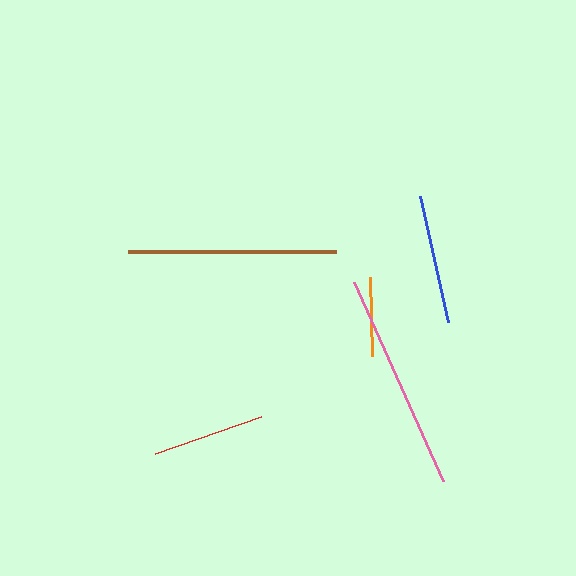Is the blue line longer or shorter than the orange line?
The blue line is longer than the orange line.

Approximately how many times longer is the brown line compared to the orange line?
The brown line is approximately 2.6 times the length of the orange line.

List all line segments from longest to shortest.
From longest to shortest: pink, brown, blue, red, orange.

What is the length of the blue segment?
The blue segment is approximately 129 pixels long.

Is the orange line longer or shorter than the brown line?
The brown line is longer than the orange line.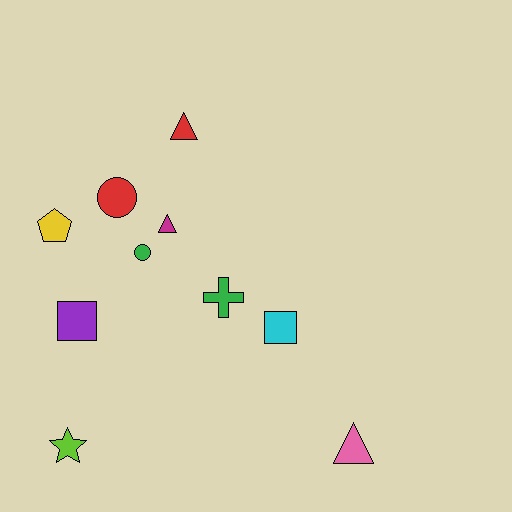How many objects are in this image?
There are 10 objects.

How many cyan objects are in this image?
There is 1 cyan object.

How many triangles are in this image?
There are 3 triangles.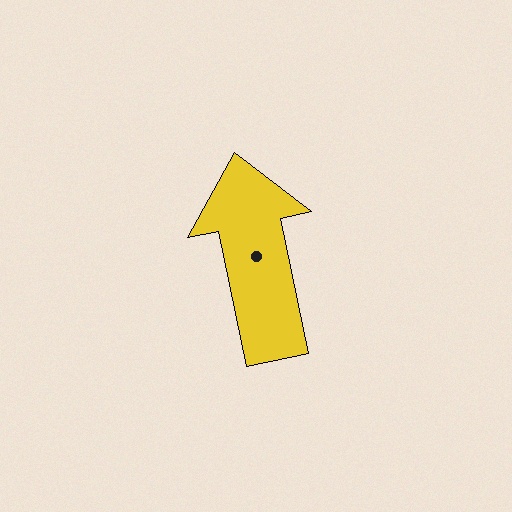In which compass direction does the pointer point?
North.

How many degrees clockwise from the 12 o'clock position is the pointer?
Approximately 348 degrees.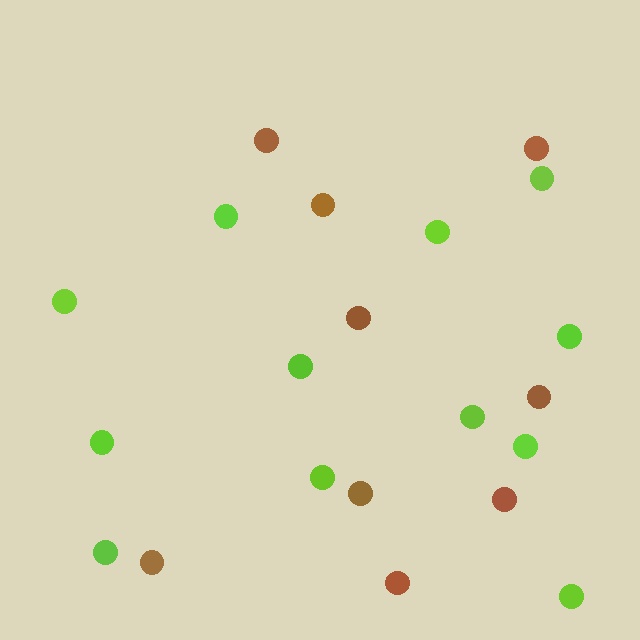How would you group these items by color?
There are 2 groups: one group of brown circles (9) and one group of lime circles (12).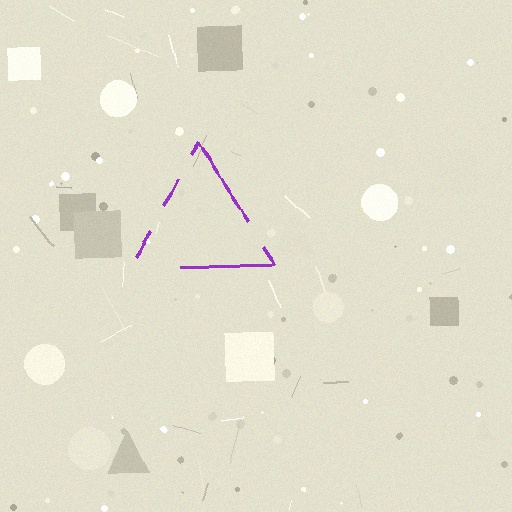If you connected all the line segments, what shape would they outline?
They would outline a triangle.